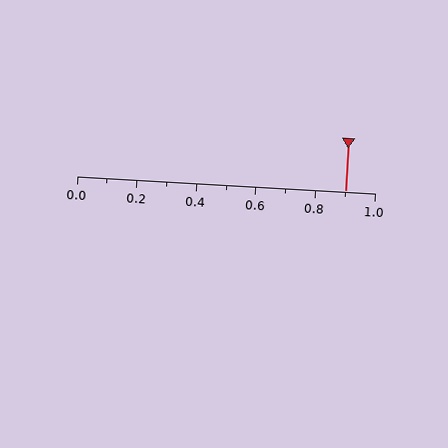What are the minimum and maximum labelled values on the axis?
The axis runs from 0.0 to 1.0.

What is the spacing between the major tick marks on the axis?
The major ticks are spaced 0.2 apart.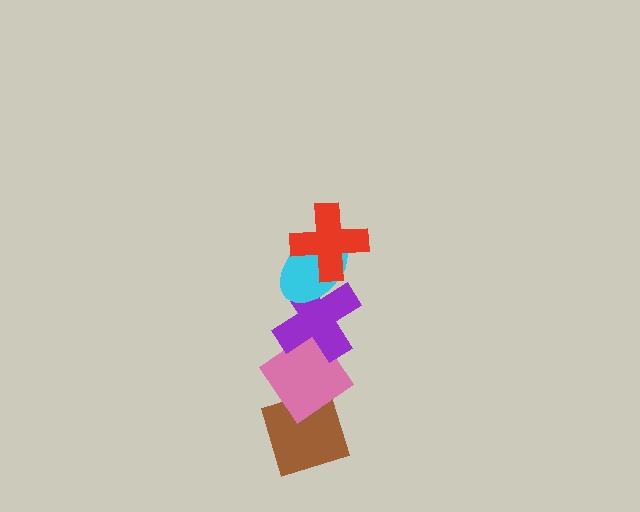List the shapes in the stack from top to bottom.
From top to bottom: the red cross, the cyan ellipse, the purple cross, the pink diamond, the brown diamond.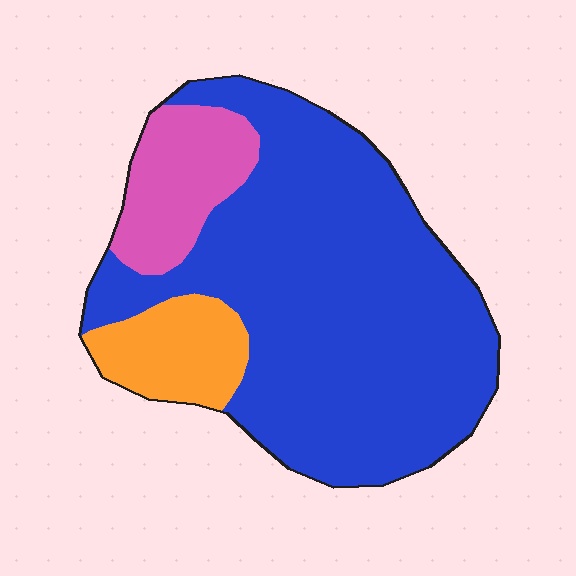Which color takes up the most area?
Blue, at roughly 75%.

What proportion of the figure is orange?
Orange takes up about one eighth (1/8) of the figure.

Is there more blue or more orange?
Blue.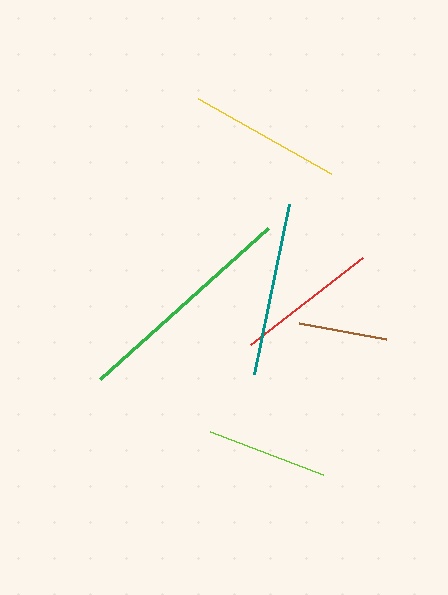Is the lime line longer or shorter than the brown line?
The lime line is longer than the brown line.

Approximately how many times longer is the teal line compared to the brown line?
The teal line is approximately 2.0 times the length of the brown line.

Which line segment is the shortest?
The brown line is the shortest at approximately 88 pixels.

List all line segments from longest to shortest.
From longest to shortest: green, teal, yellow, red, lime, brown.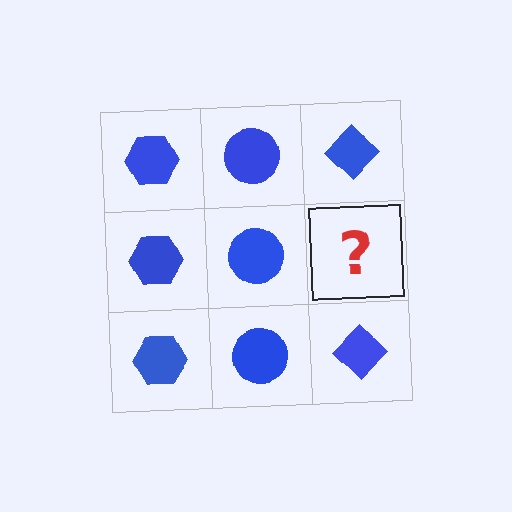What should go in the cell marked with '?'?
The missing cell should contain a blue diamond.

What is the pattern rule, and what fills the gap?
The rule is that each column has a consistent shape. The gap should be filled with a blue diamond.